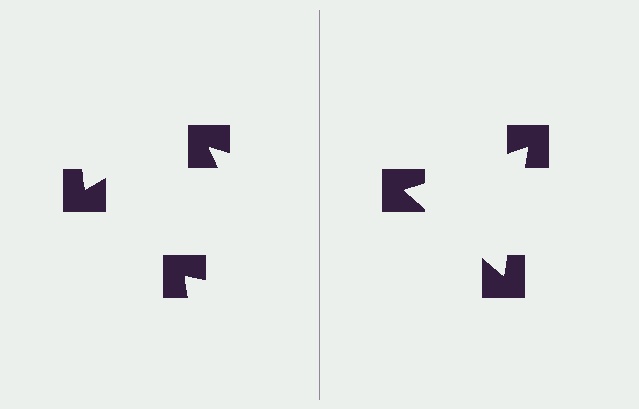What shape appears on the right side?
An illusory triangle.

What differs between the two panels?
The notched squares are positioned identically on both sides; only the wedge orientations differ. On the right they align to a triangle; on the left they are misaligned.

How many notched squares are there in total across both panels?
6 — 3 on each side.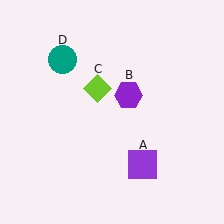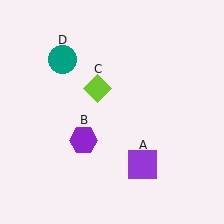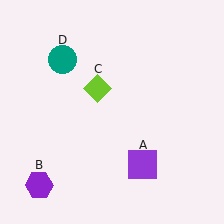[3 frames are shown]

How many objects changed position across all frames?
1 object changed position: purple hexagon (object B).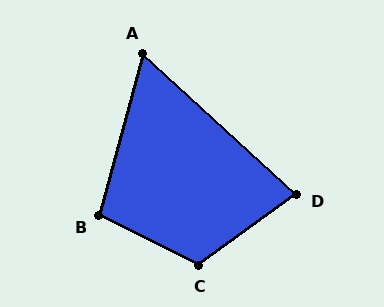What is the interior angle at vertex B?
Approximately 102 degrees (obtuse).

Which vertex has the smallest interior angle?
A, at approximately 62 degrees.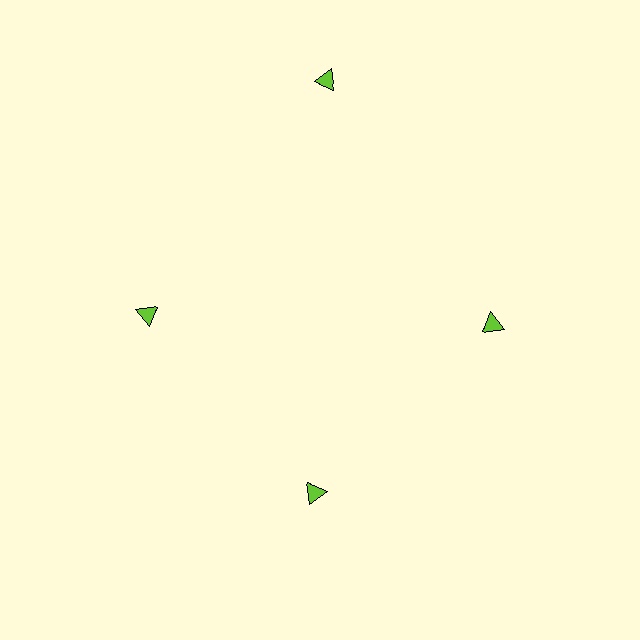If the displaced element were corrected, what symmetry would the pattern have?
It would have 4-fold rotational symmetry — the pattern would map onto itself every 90 degrees.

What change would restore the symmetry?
The symmetry would be restored by moving it inward, back onto the ring so that all 4 triangles sit at equal angles and equal distance from the center.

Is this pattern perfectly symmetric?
No. The 4 lime triangles are arranged in a ring, but one element near the 12 o'clock position is pushed outward from the center, breaking the 4-fold rotational symmetry.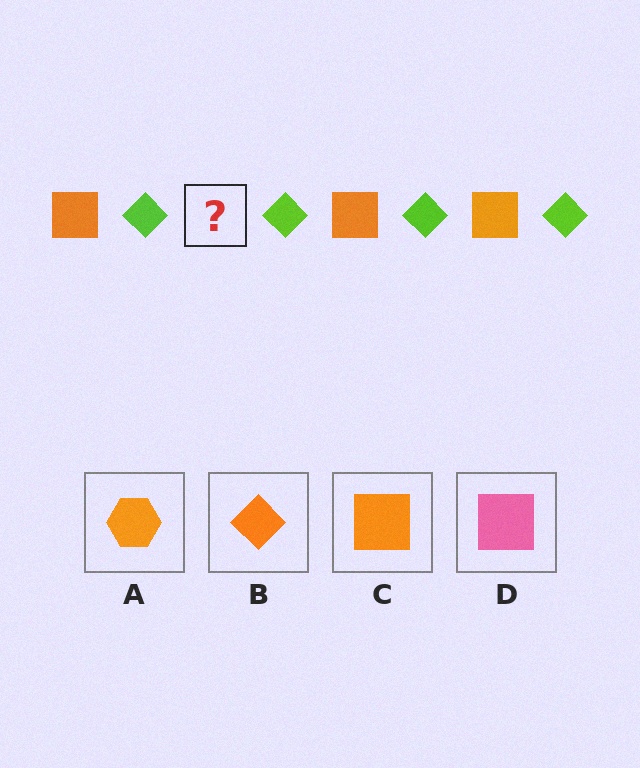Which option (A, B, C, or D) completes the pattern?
C.